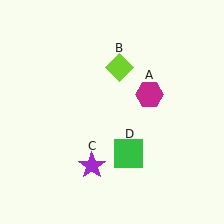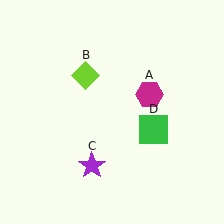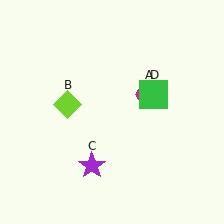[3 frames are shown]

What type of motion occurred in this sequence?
The lime diamond (object B), green square (object D) rotated counterclockwise around the center of the scene.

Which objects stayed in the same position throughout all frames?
Magenta hexagon (object A) and purple star (object C) remained stationary.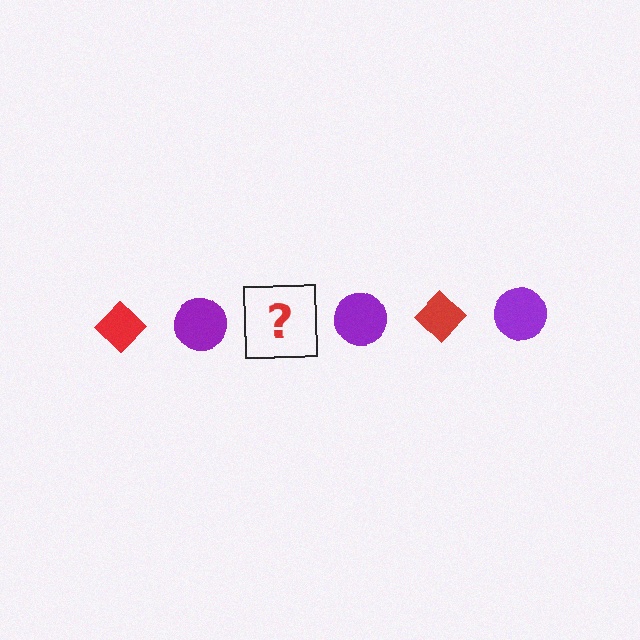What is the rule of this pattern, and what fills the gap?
The rule is that the pattern alternates between red diamond and purple circle. The gap should be filled with a red diamond.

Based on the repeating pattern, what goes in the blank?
The blank should be a red diamond.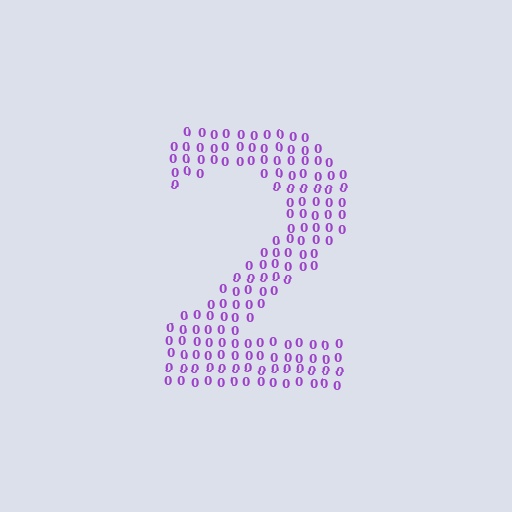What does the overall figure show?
The overall figure shows the digit 2.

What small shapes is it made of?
It is made of small digit 0's.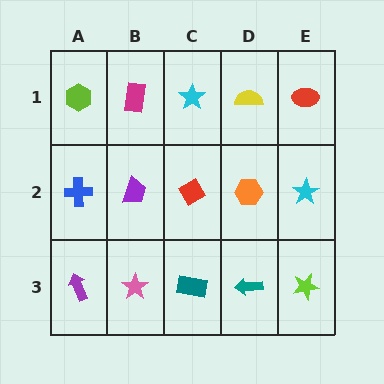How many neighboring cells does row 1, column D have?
3.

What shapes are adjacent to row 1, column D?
An orange hexagon (row 2, column D), a cyan star (row 1, column C), a red ellipse (row 1, column E).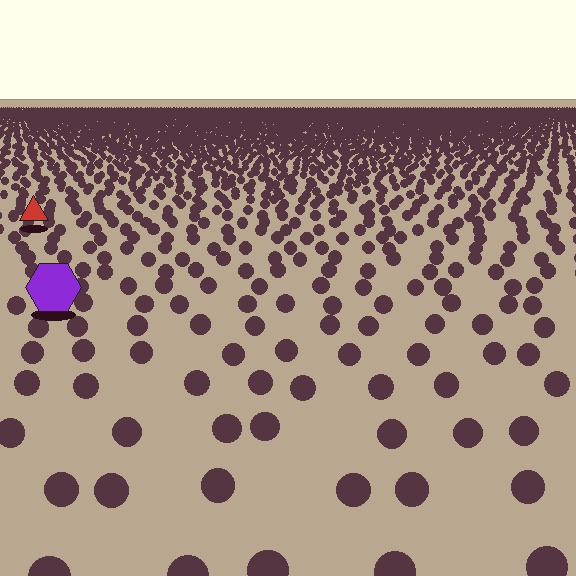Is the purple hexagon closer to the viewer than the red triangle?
Yes. The purple hexagon is closer — you can tell from the texture gradient: the ground texture is coarser near it.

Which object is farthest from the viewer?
The red triangle is farthest from the viewer. It appears smaller and the ground texture around it is denser.